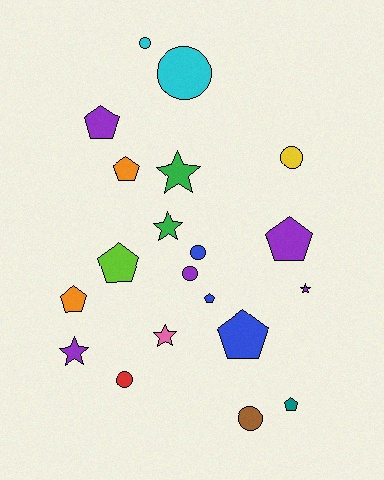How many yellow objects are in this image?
There is 1 yellow object.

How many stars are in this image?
There are 5 stars.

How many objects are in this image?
There are 20 objects.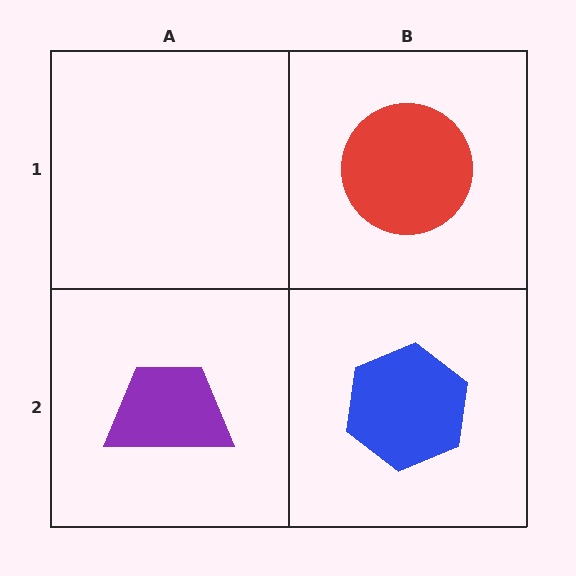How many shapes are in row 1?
1 shape.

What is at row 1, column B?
A red circle.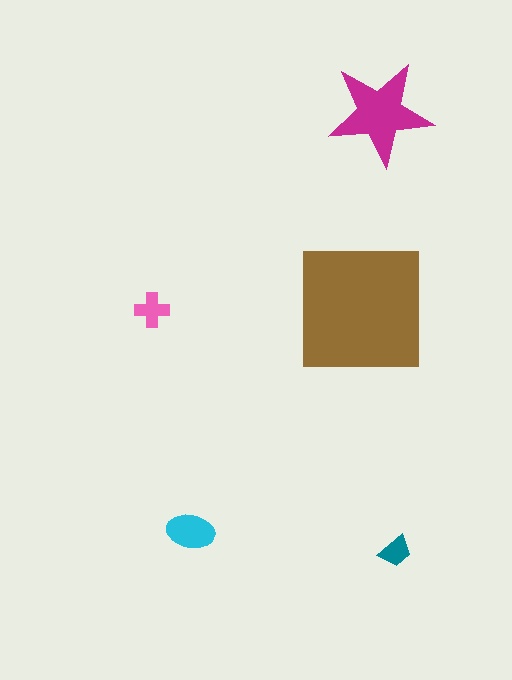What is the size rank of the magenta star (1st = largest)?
2nd.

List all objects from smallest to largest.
The teal trapezoid, the pink cross, the cyan ellipse, the magenta star, the brown square.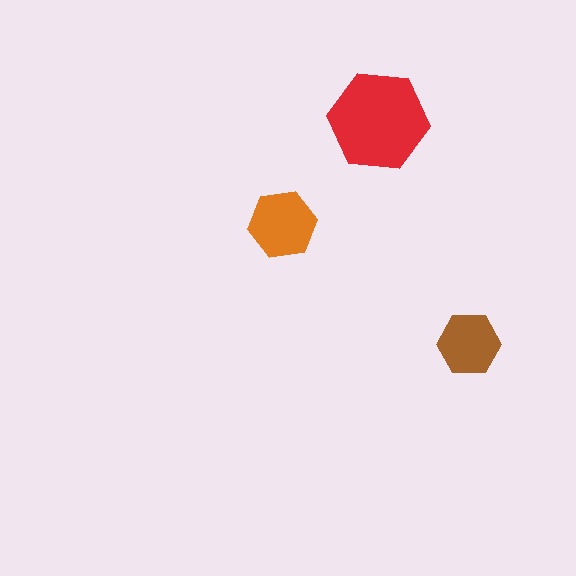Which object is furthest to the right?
The brown hexagon is rightmost.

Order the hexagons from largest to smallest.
the red one, the orange one, the brown one.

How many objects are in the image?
There are 3 objects in the image.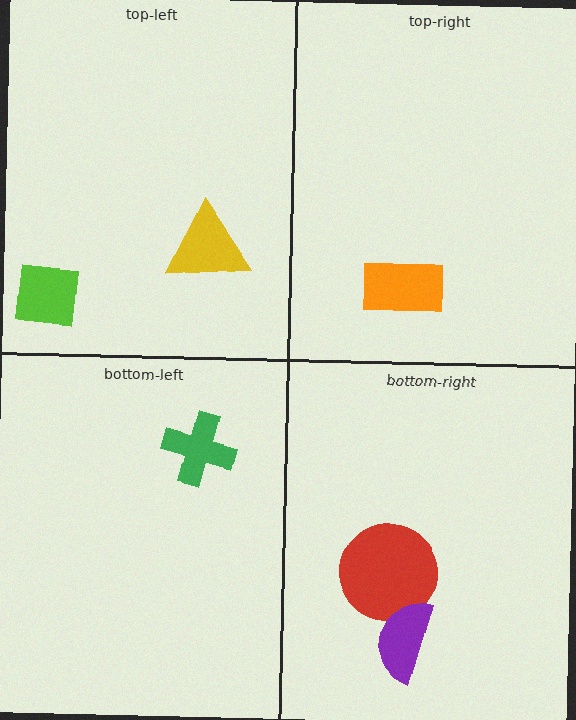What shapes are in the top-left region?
The yellow triangle, the lime square.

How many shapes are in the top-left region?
2.